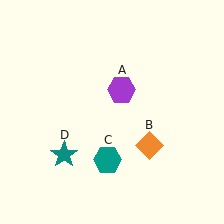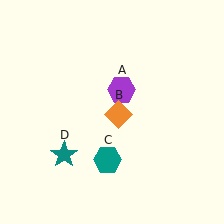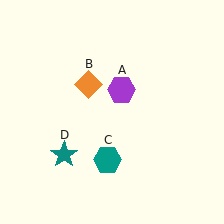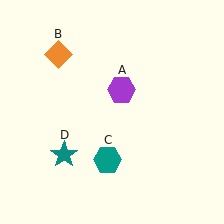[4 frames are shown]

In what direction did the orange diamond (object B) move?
The orange diamond (object B) moved up and to the left.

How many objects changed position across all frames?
1 object changed position: orange diamond (object B).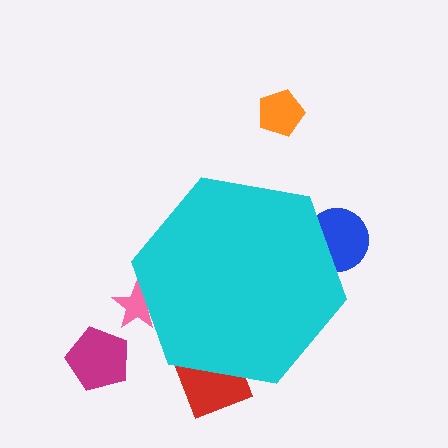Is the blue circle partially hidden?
Yes, the blue circle is partially hidden behind the cyan hexagon.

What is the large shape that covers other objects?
A cyan hexagon.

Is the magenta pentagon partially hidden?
No, the magenta pentagon is fully visible.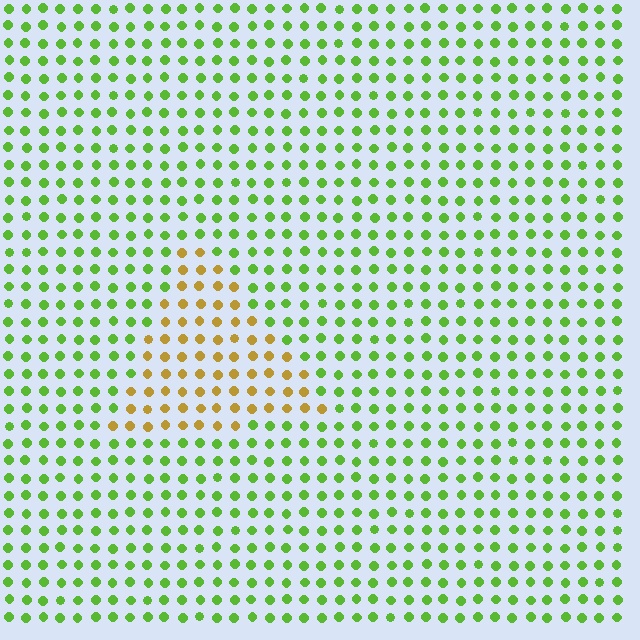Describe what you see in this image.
The image is filled with small lime elements in a uniform arrangement. A triangle-shaped region is visible where the elements are tinted to a slightly different hue, forming a subtle color boundary.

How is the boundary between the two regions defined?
The boundary is defined purely by a slight shift in hue (about 57 degrees). Spacing, size, and orientation are identical on both sides.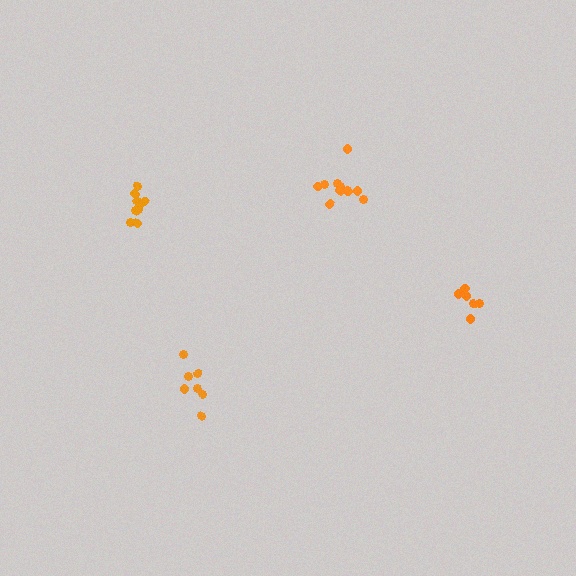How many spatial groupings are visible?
There are 4 spatial groupings.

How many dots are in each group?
Group 1: 7 dots, Group 2: 9 dots, Group 3: 11 dots, Group 4: 6 dots (33 total).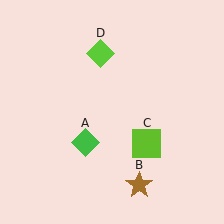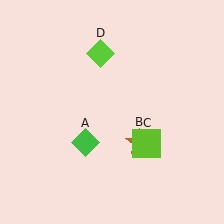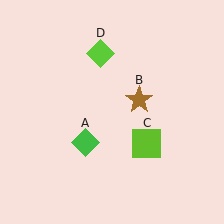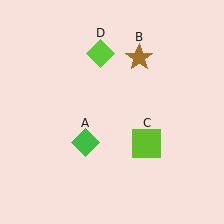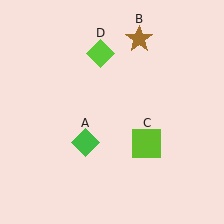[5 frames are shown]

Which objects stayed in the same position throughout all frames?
Green diamond (object A) and lime square (object C) and lime diamond (object D) remained stationary.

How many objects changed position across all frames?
1 object changed position: brown star (object B).